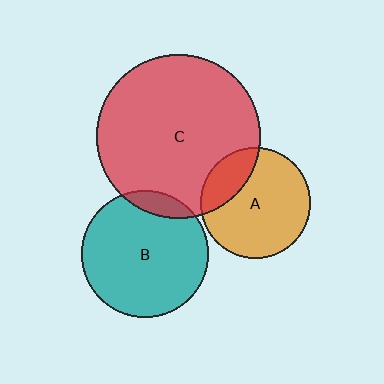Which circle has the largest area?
Circle C (red).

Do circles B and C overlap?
Yes.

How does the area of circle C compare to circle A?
Approximately 2.2 times.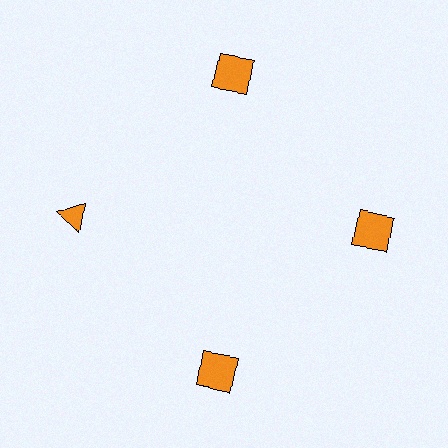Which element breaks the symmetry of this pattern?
The orange triangle at roughly the 9 o'clock position breaks the symmetry. All other shapes are orange squares.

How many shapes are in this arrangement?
There are 4 shapes arranged in a ring pattern.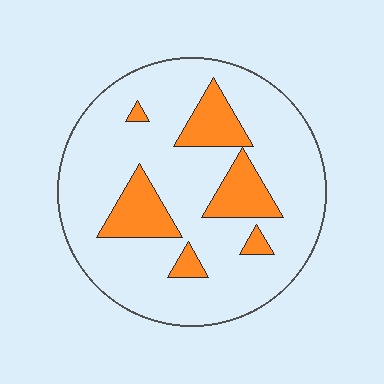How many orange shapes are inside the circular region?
6.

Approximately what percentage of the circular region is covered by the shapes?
Approximately 20%.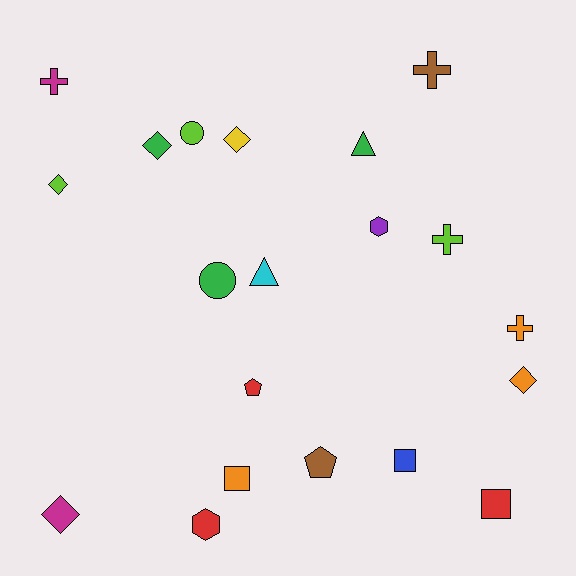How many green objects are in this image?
There are 3 green objects.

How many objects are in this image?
There are 20 objects.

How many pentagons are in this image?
There are 2 pentagons.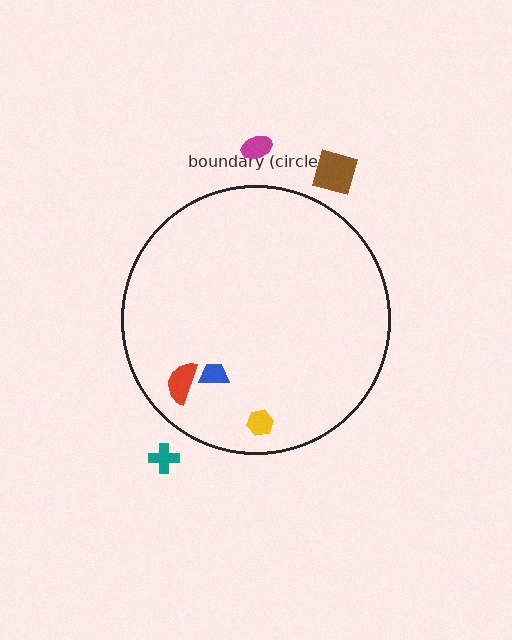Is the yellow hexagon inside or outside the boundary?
Inside.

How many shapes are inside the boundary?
3 inside, 3 outside.